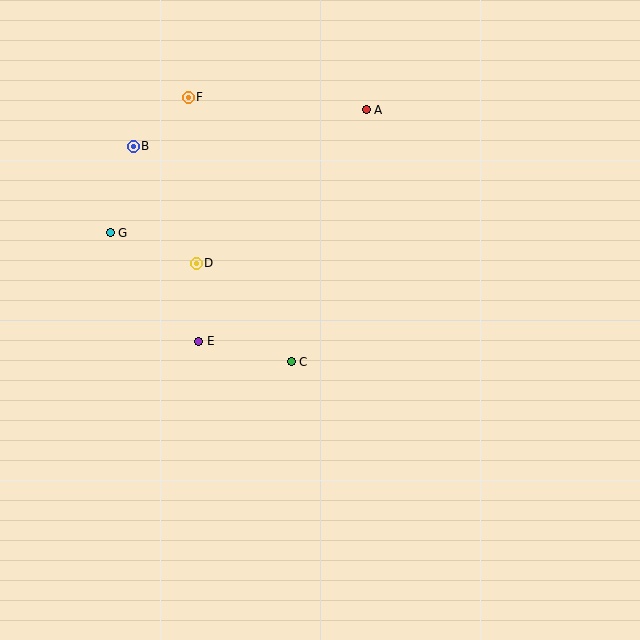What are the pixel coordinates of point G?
Point G is at (110, 233).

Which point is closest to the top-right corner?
Point A is closest to the top-right corner.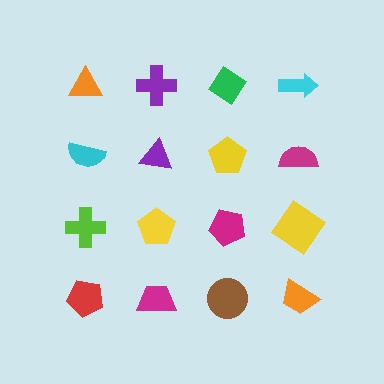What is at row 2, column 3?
A yellow pentagon.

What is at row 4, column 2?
A magenta trapezoid.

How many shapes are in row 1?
4 shapes.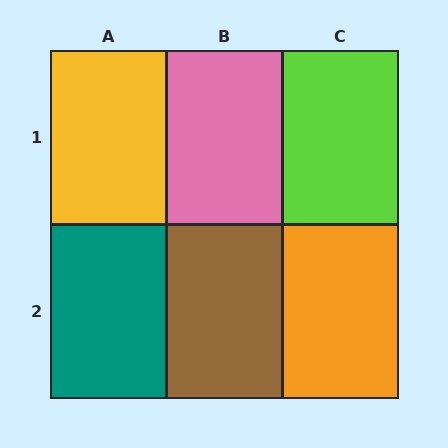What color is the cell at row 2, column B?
Brown.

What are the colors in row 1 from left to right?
Yellow, pink, lime.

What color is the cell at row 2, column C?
Orange.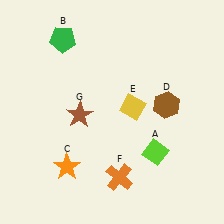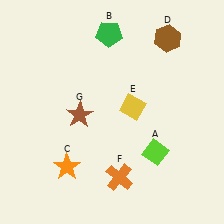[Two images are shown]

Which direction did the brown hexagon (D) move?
The brown hexagon (D) moved up.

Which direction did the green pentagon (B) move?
The green pentagon (B) moved right.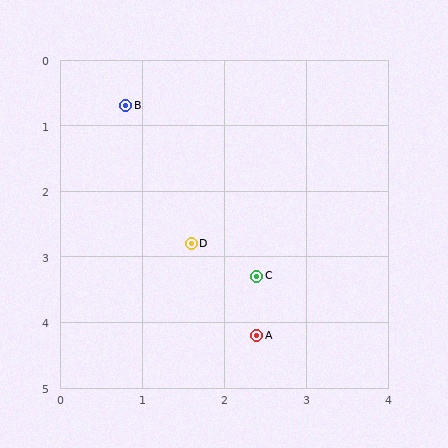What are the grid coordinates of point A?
Point A is at approximately (2.4, 4.2).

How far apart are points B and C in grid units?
Points B and C are about 3.1 grid units apart.